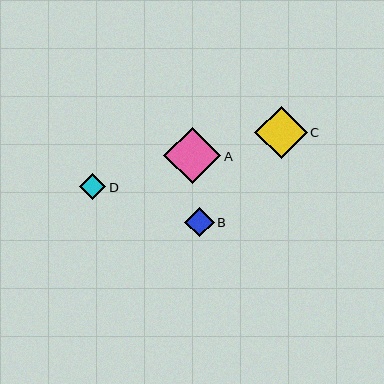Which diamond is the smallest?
Diamond D is the smallest with a size of approximately 26 pixels.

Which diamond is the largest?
Diamond A is the largest with a size of approximately 57 pixels.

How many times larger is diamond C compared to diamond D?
Diamond C is approximately 2.0 times the size of diamond D.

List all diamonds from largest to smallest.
From largest to smallest: A, C, B, D.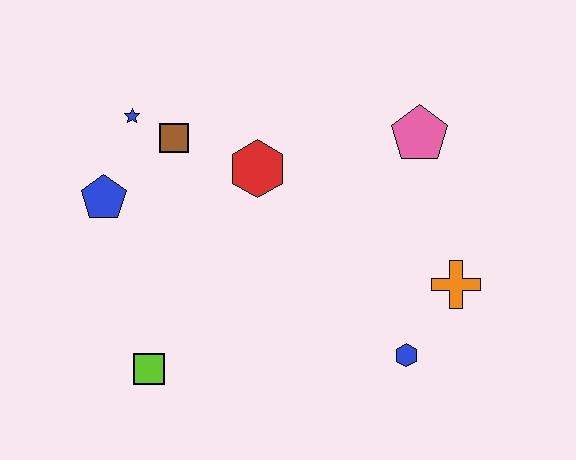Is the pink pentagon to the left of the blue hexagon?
No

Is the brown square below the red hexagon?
No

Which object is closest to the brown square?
The blue star is closest to the brown square.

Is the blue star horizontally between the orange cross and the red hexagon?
No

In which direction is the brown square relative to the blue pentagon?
The brown square is to the right of the blue pentagon.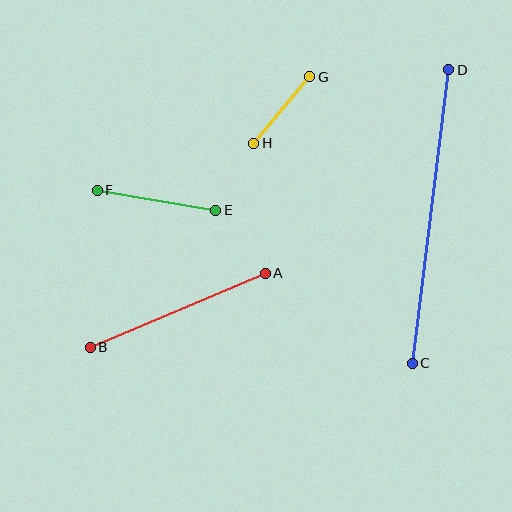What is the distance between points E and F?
The distance is approximately 120 pixels.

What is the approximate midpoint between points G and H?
The midpoint is at approximately (282, 110) pixels.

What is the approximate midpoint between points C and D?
The midpoint is at approximately (431, 216) pixels.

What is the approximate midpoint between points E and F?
The midpoint is at approximately (156, 200) pixels.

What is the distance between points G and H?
The distance is approximately 87 pixels.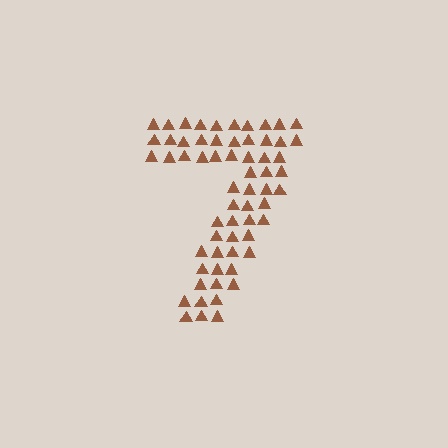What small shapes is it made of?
It is made of small triangles.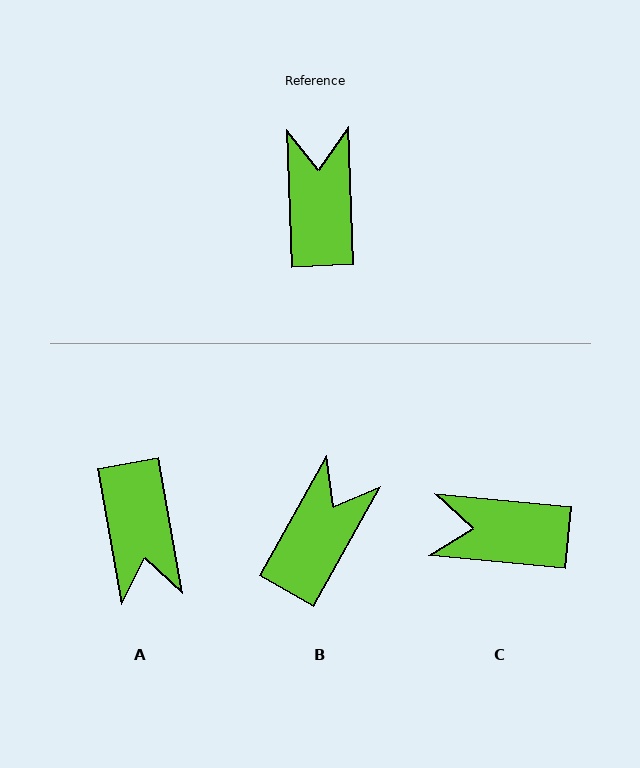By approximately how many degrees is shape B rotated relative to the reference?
Approximately 32 degrees clockwise.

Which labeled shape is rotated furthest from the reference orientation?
A, about 172 degrees away.